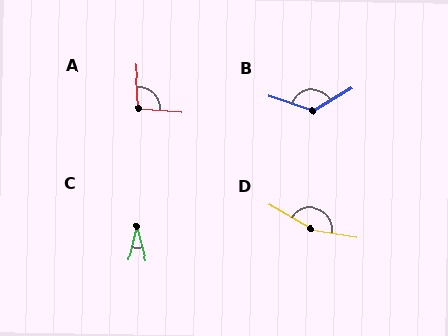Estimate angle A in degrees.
Approximately 97 degrees.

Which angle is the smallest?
C, at approximately 28 degrees.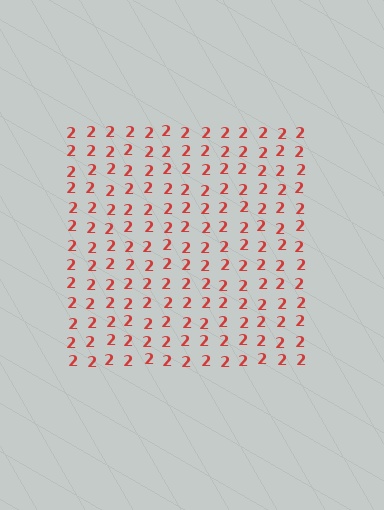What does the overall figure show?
The overall figure shows a square.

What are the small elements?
The small elements are digit 2's.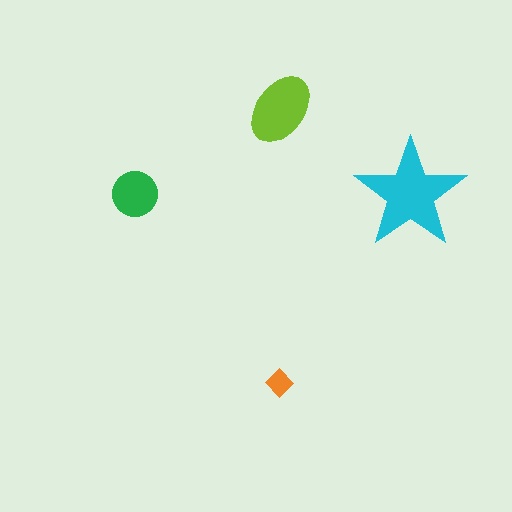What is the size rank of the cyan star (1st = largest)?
1st.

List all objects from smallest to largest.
The orange diamond, the green circle, the lime ellipse, the cyan star.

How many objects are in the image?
There are 4 objects in the image.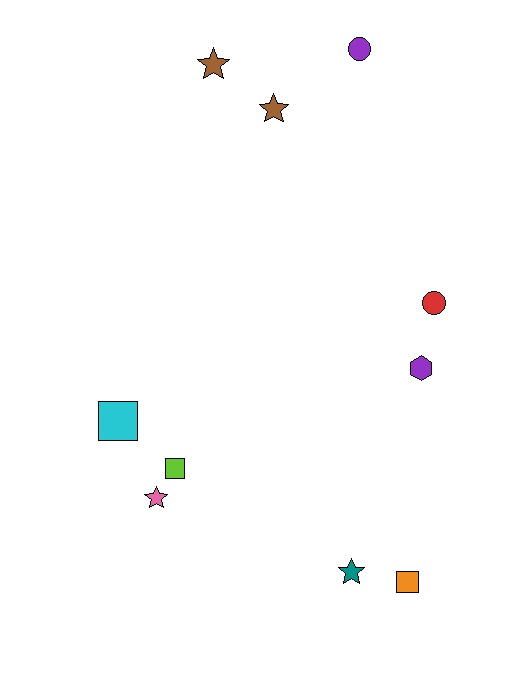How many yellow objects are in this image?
There are no yellow objects.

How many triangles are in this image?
There are no triangles.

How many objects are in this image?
There are 10 objects.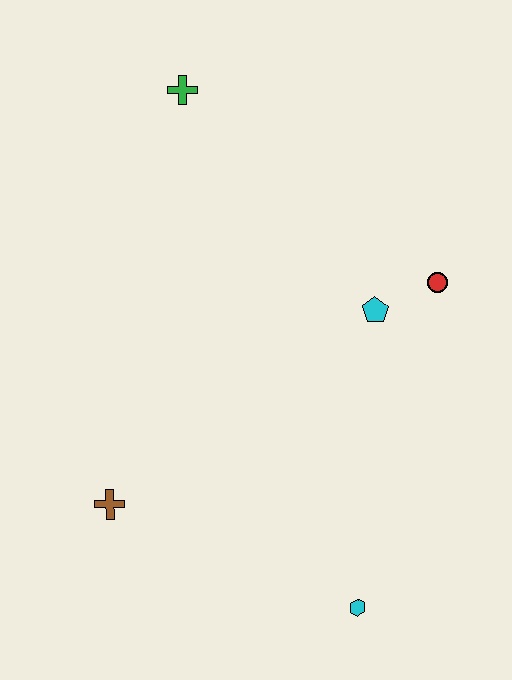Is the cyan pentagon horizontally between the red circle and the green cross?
Yes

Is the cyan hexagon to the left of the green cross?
No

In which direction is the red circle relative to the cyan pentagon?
The red circle is to the right of the cyan pentagon.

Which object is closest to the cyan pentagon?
The red circle is closest to the cyan pentagon.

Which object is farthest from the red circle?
The brown cross is farthest from the red circle.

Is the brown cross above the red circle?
No